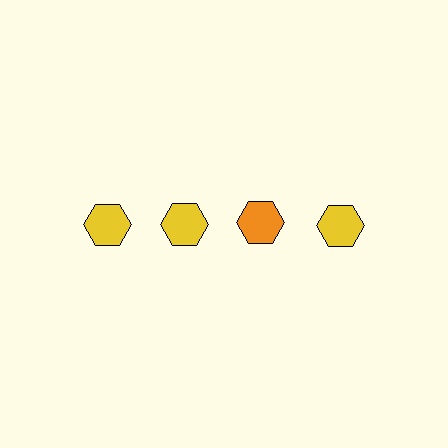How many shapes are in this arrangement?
There are 4 shapes arranged in a grid pattern.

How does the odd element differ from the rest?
It has a different color: orange instead of yellow.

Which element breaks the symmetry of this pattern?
The orange hexagon in the top row, center column breaks the symmetry. All other shapes are yellow hexagons.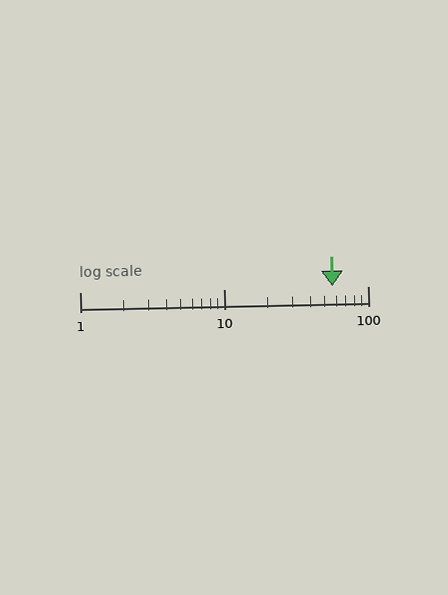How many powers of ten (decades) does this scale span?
The scale spans 2 decades, from 1 to 100.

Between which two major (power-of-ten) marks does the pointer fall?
The pointer is between 10 and 100.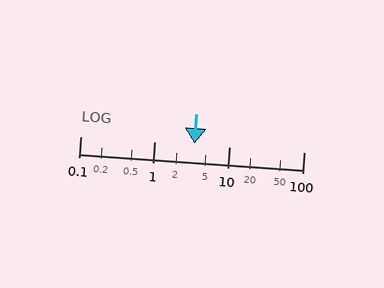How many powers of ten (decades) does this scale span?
The scale spans 3 decades, from 0.1 to 100.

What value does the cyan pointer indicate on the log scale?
The pointer indicates approximately 3.4.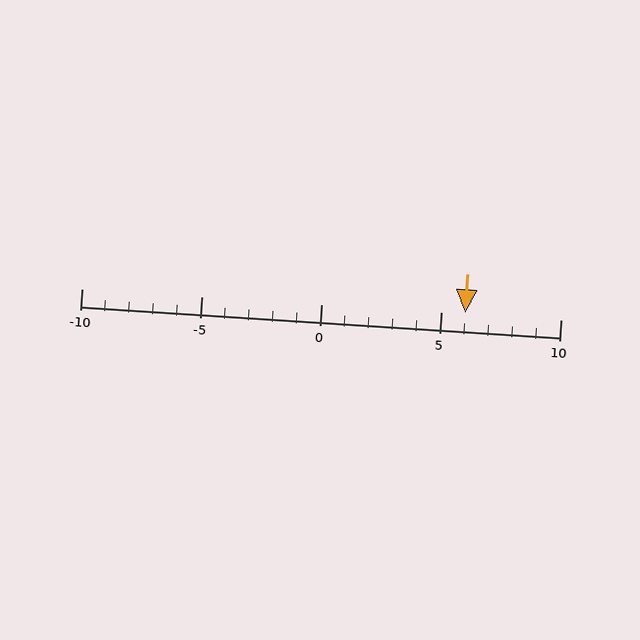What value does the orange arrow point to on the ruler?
The orange arrow points to approximately 6.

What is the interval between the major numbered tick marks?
The major tick marks are spaced 5 units apart.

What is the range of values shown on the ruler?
The ruler shows values from -10 to 10.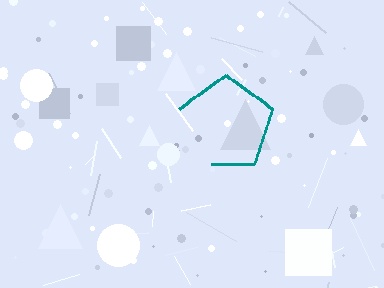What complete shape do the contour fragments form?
The contour fragments form a pentagon.